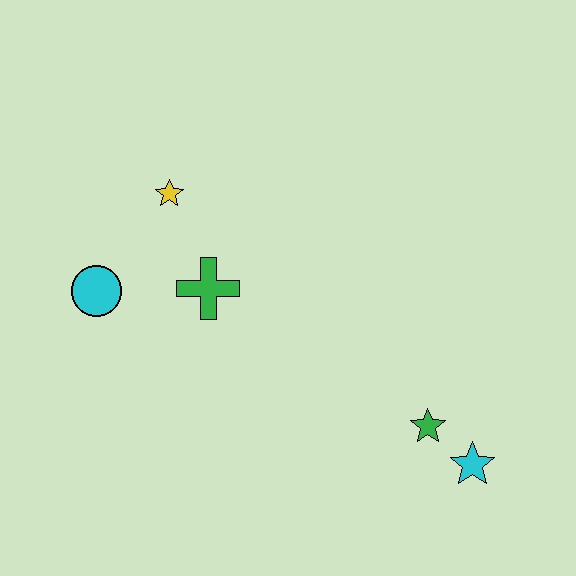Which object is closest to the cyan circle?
The green cross is closest to the cyan circle.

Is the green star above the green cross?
No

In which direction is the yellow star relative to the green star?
The yellow star is to the left of the green star.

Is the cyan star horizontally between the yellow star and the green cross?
No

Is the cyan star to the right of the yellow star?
Yes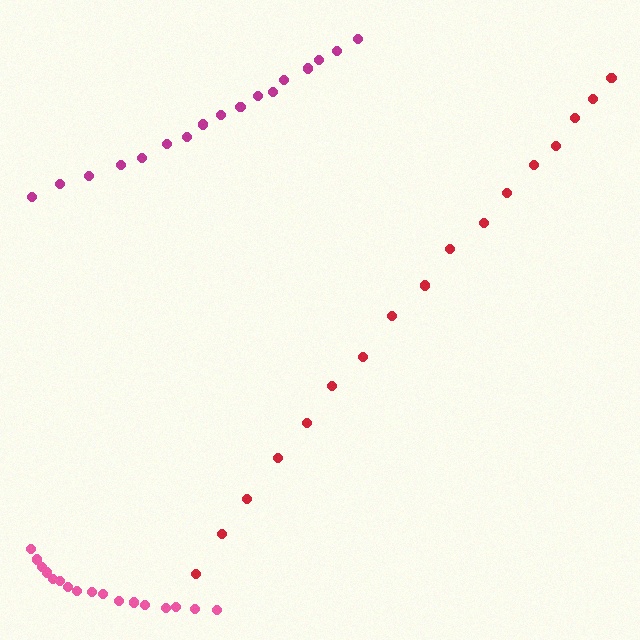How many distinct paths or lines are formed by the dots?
There are 3 distinct paths.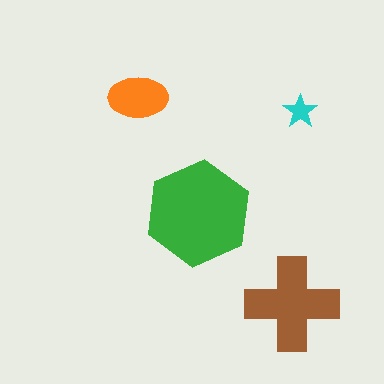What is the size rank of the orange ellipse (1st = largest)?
3rd.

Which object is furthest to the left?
The orange ellipse is leftmost.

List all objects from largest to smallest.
The green hexagon, the brown cross, the orange ellipse, the cyan star.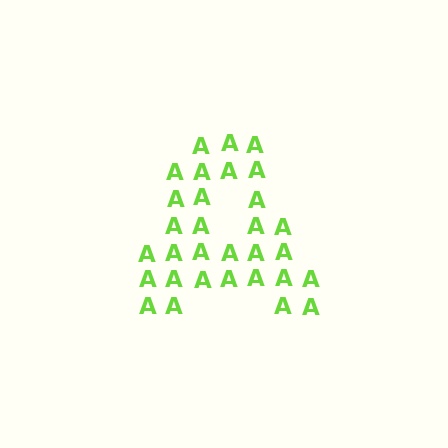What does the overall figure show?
The overall figure shows the letter A.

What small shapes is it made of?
It is made of small letter A's.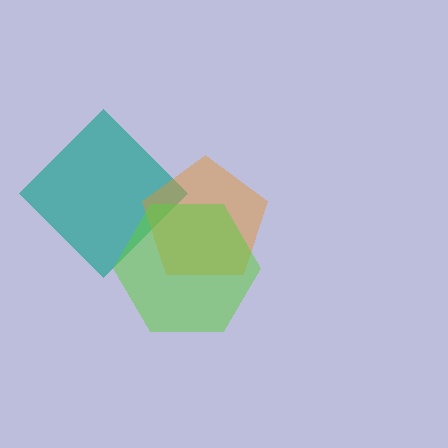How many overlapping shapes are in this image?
There are 3 overlapping shapes in the image.